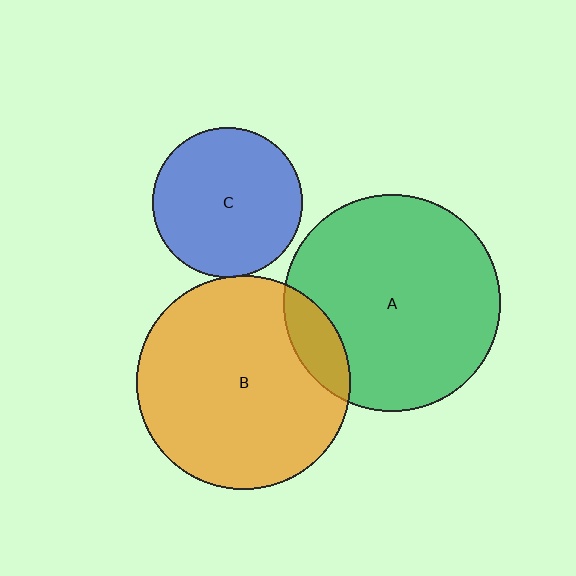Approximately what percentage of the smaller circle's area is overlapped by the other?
Approximately 10%.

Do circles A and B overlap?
Yes.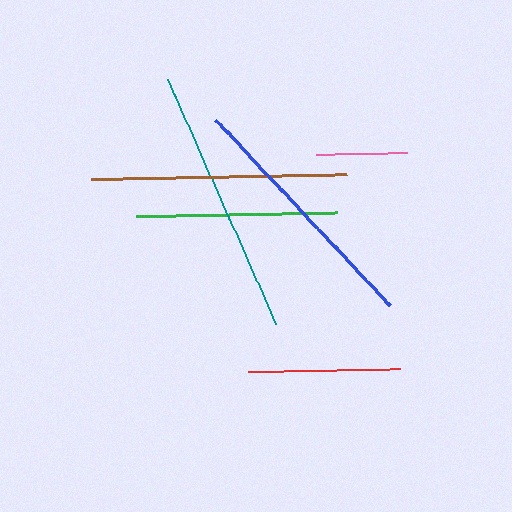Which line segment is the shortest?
The pink line is the shortest at approximately 91 pixels.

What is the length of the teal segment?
The teal segment is approximately 269 pixels long.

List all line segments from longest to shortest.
From longest to shortest: teal, brown, blue, green, red, pink.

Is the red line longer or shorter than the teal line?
The teal line is longer than the red line.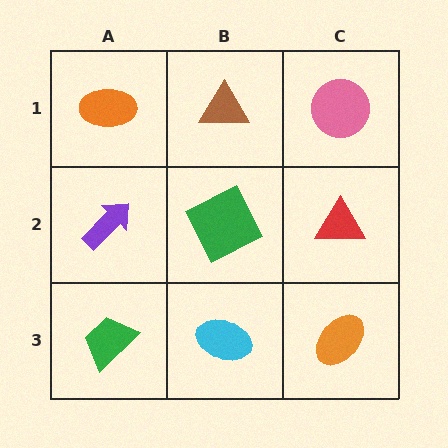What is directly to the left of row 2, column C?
A green square.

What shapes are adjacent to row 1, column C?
A red triangle (row 2, column C), a brown triangle (row 1, column B).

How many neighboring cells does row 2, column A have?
3.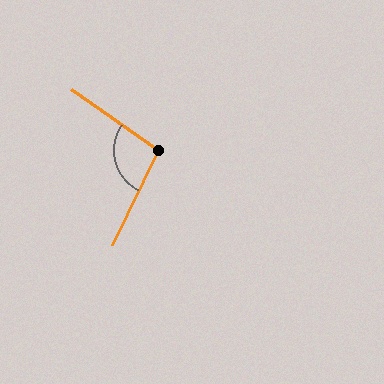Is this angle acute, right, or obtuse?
It is obtuse.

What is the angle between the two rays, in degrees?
Approximately 99 degrees.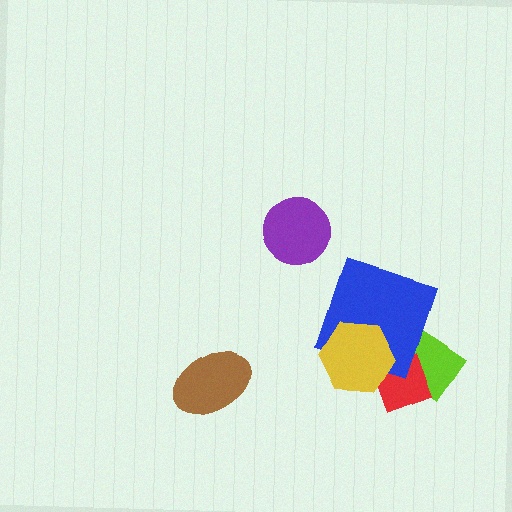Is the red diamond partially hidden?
Yes, it is partially covered by another shape.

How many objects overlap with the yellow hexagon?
3 objects overlap with the yellow hexagon.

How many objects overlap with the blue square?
3 objects overlap with the blue square.